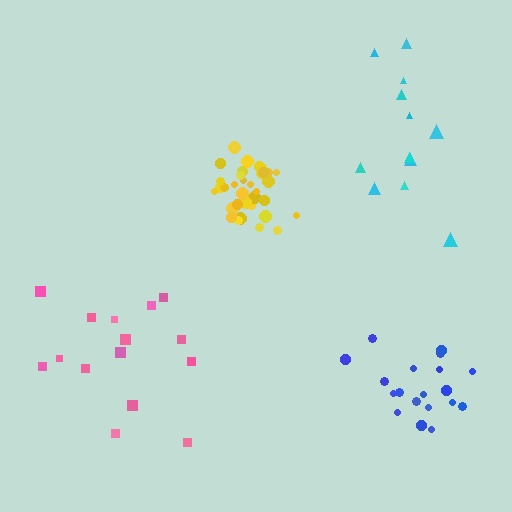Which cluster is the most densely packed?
Yellow.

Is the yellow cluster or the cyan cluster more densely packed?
Yellow.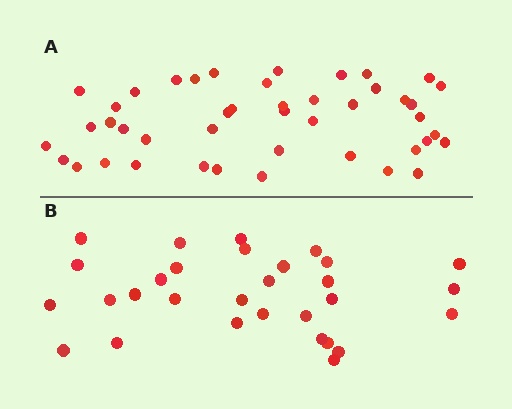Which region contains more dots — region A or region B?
Region A (the top region) has more dots.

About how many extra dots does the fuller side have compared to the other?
Region A has approximately 15 more dots than region B.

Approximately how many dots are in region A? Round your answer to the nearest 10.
About 40 dots. (The exact count is 44, which rounds to 40.)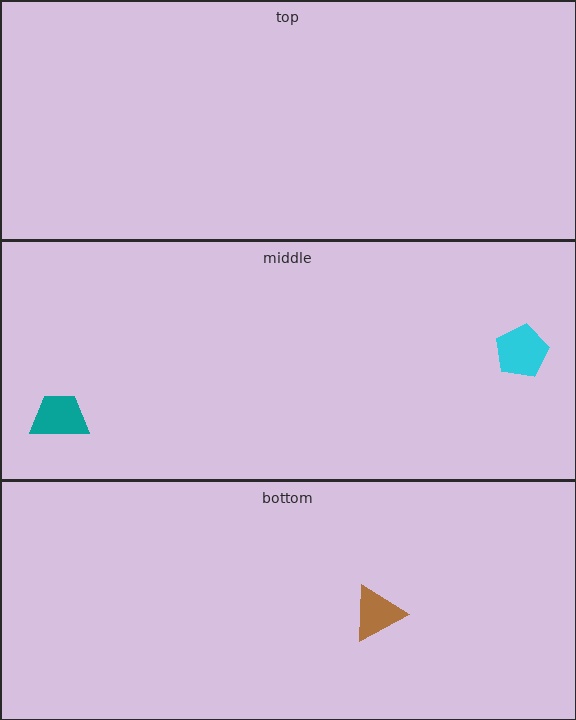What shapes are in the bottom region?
The brown triangle.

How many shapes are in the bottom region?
1.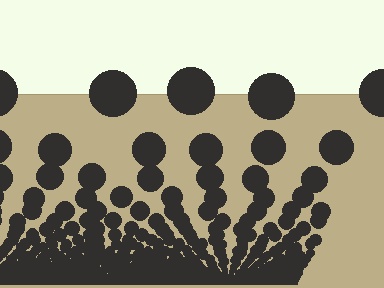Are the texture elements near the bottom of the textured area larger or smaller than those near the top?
Smaller. The gradient is inverted — elements near the bottom are smaller and denser.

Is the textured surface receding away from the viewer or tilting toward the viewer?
The surface appears to tilt toward the viewer. Texture elements get larger and sparser toward the top.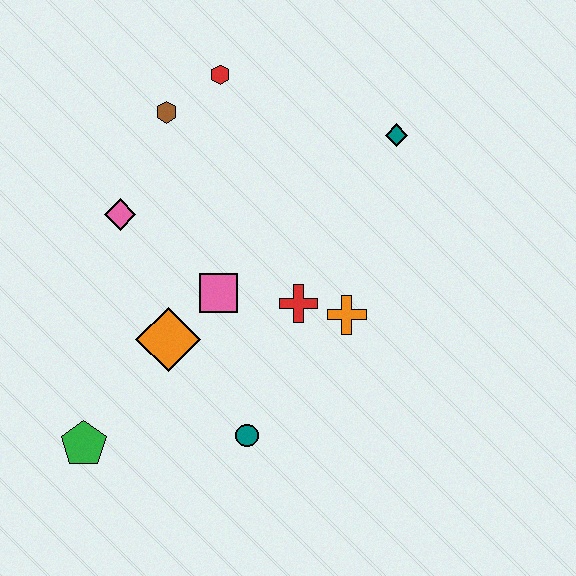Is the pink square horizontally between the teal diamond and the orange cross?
No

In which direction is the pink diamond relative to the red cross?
The pink diamond is to the left of the red cross.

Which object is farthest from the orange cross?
The green pentagon is farthest from the orange cross.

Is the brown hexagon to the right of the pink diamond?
Yes